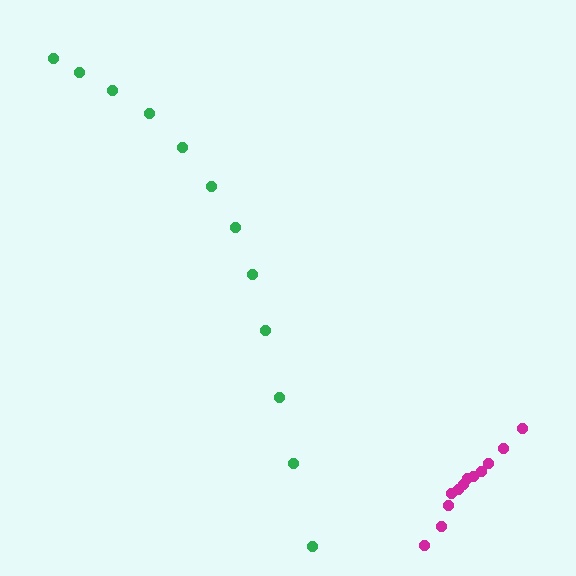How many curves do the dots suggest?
There are 2 distinct paths.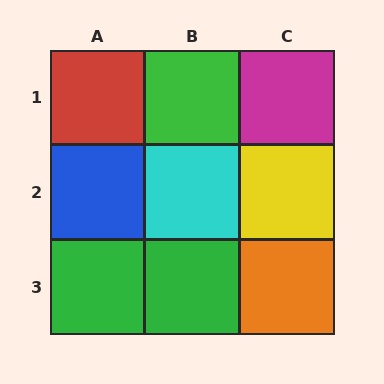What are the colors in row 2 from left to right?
Blue, cyan, yellow.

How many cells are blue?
1 cell is blue.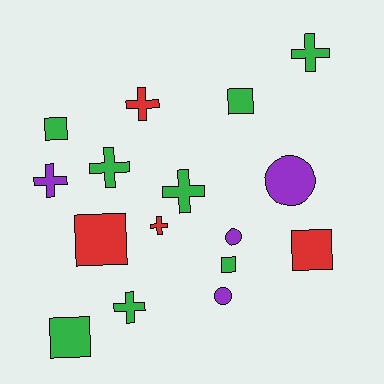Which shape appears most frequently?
Cross, with 7 objects.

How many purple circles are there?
There are 3 purple circles.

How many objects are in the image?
There are 16 objects.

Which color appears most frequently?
Green, with 8 objects.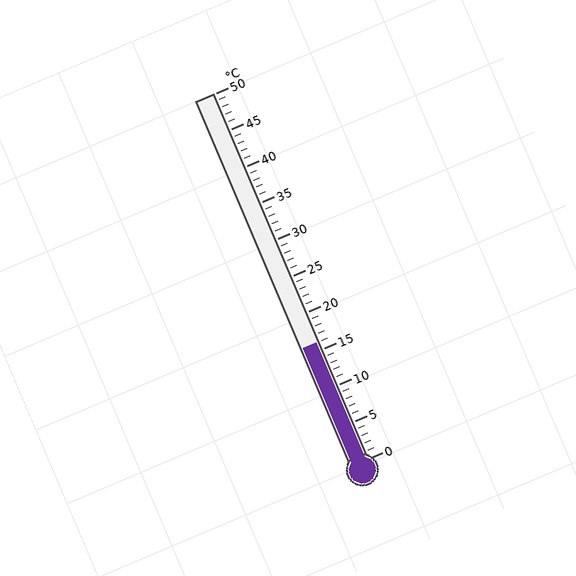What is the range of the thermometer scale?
The thermometer scale ranges from 0°C to 50°C.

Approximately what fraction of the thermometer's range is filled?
The thermometer is filled to approximately 30% of its range.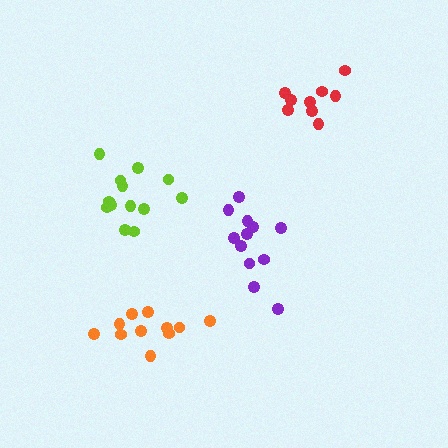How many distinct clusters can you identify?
There are 4 distinct clusters.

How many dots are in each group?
Group 1: 13 dots, Group 2: 9 dots, Group 3: 12 dots, Group 4: 11 dots (45 total).